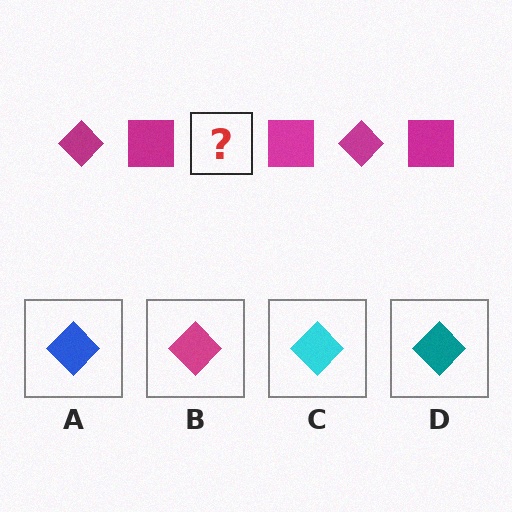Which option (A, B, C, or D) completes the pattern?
B.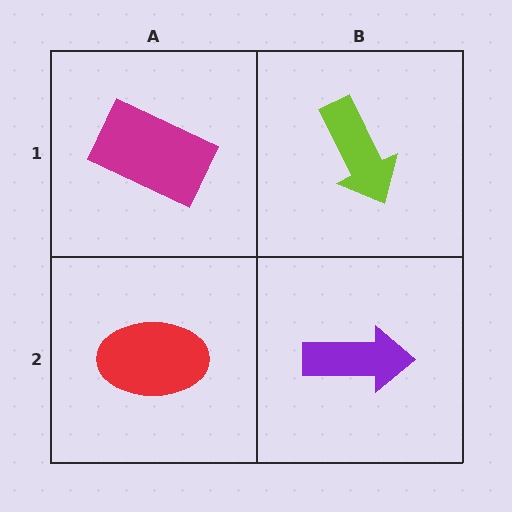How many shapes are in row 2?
2 shapes.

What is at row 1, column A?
A magenta rectangle.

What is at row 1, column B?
A lime arrow.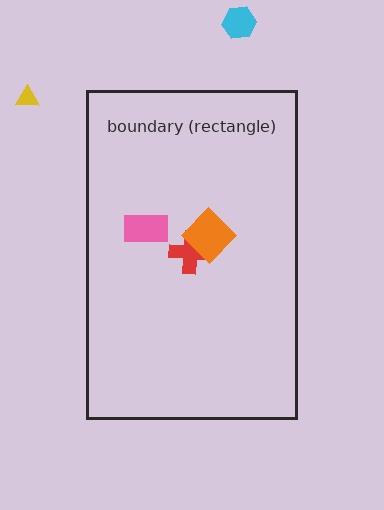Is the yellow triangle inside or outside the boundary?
Outside.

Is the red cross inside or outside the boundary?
Inside.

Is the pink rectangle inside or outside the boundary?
Inside.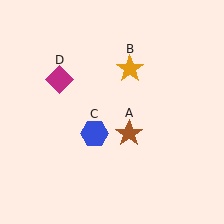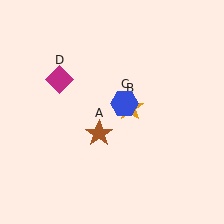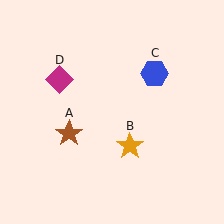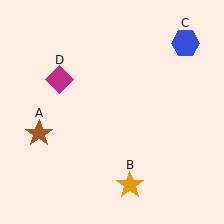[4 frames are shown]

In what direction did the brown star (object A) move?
The brown star (object A) moved left.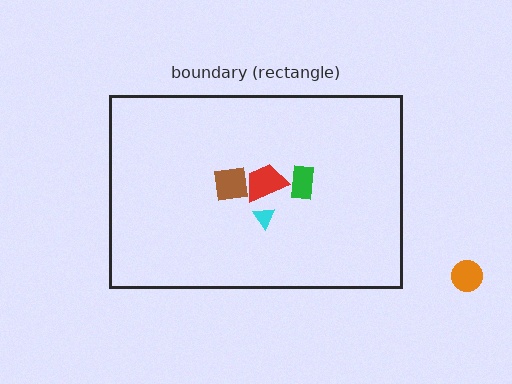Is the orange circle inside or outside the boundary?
Outside.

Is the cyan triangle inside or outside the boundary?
Inside.